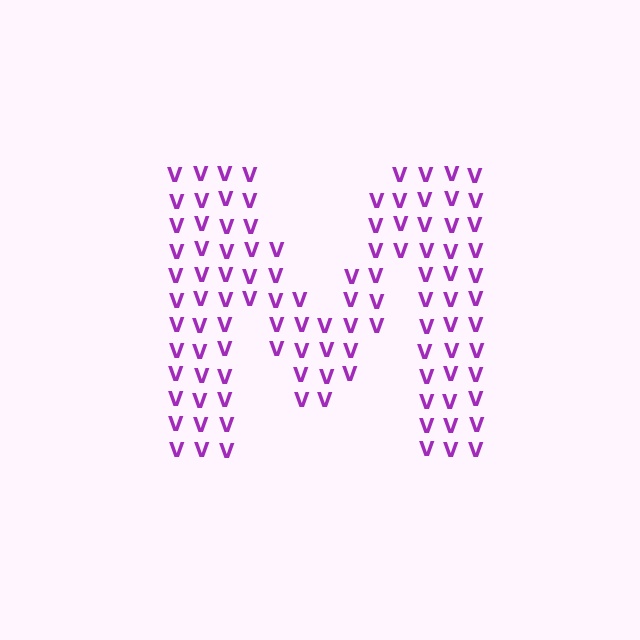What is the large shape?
The large shape is the letter M.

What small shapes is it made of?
It is made of small letter V's.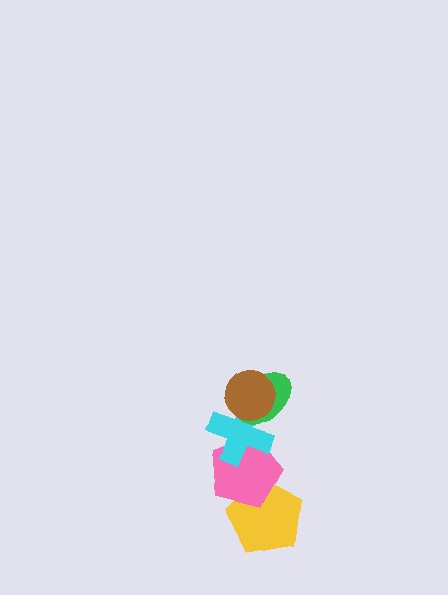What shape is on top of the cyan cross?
The green ellipse is on top of the cyan cross.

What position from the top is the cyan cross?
The cyan cross is 3rd from the top.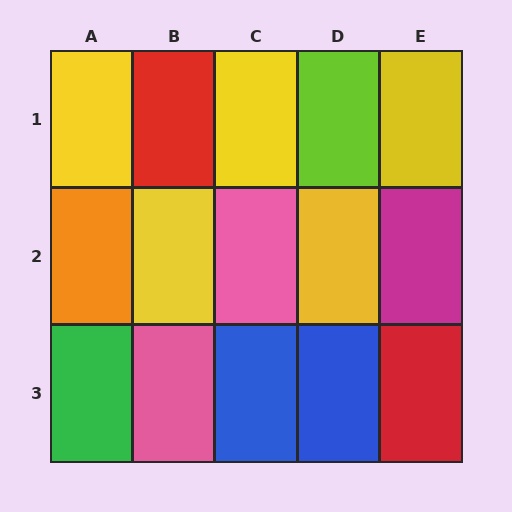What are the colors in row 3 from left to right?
Green, pink, blue, blue, red.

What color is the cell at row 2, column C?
Pink.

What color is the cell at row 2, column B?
Yellow.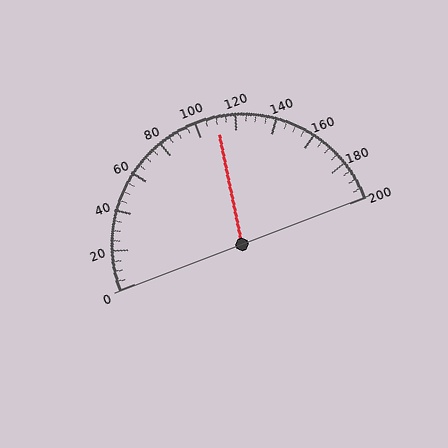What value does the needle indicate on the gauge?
The needle indicates approximately 110.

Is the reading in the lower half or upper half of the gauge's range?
The reading is in the upper half of the range (0 to 200).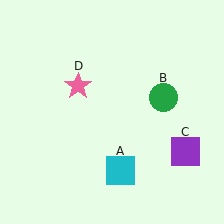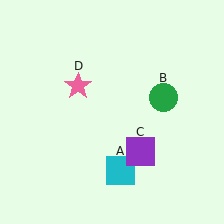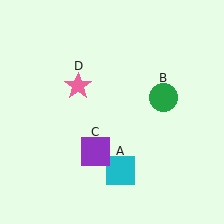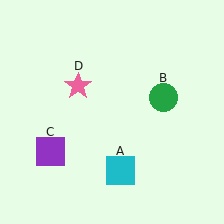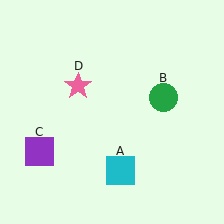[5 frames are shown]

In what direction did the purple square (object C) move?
The purple square (object C) moved left.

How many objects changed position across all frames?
1 object changed position: purple square (object C).